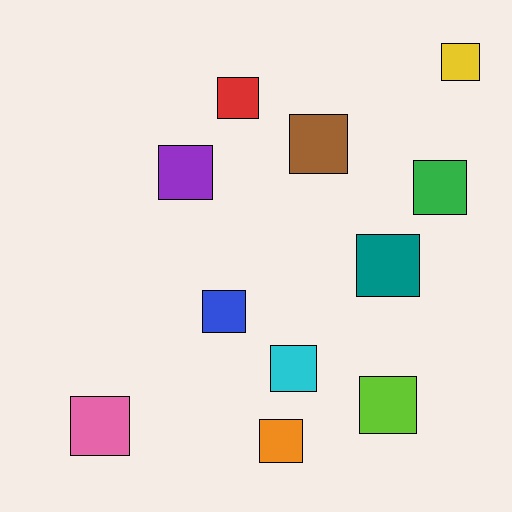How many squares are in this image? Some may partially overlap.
There are 11 squares.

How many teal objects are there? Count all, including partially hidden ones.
There is 1 teal object.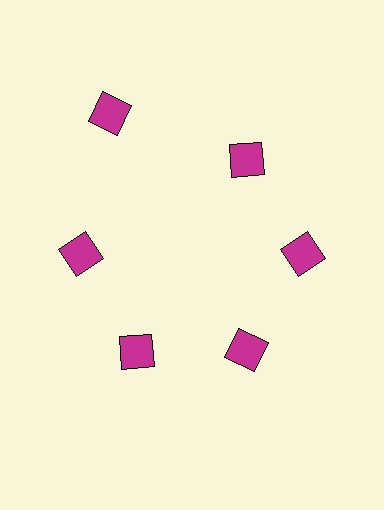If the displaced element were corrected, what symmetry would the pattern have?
It would have 6-fold rotational symmetry — the pattern would map onto itself every 60 degrees.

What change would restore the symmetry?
The symmetry would be restored by moving it inward, back onto the ring so that all 6 diamonds sit at equal angles and equal distance from the center.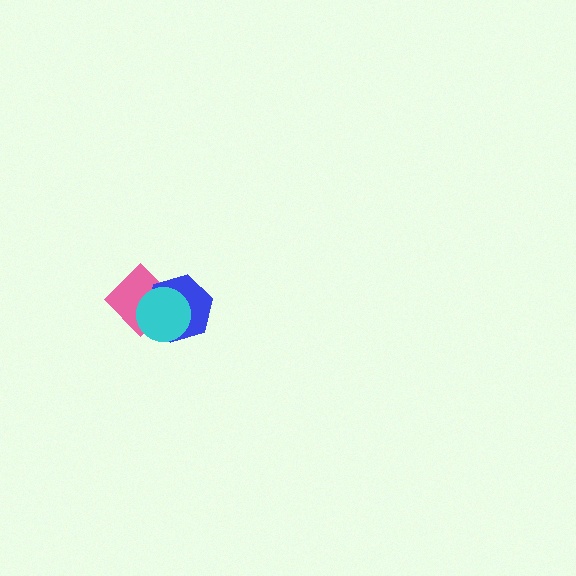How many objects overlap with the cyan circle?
2 objects overlap with the cyan circle.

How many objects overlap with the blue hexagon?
2 objects overlap with the blue hexagon.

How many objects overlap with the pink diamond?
2 objects overlap with the pink diamond.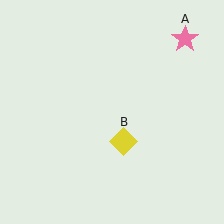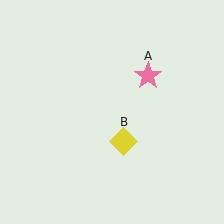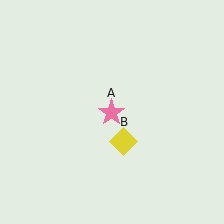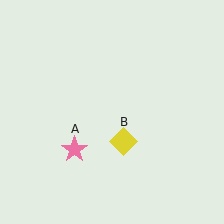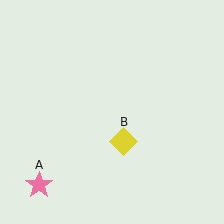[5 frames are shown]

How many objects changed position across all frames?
1 object changed position: pink star (object A).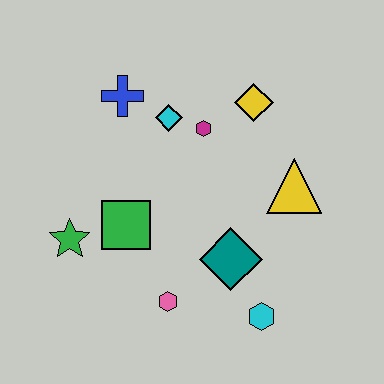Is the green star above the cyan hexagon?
Yes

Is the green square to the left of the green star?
No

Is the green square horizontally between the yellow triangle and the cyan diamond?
No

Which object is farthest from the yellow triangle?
The green star is farthest from the yellow triangle.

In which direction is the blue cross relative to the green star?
The blue cross is above the green star.